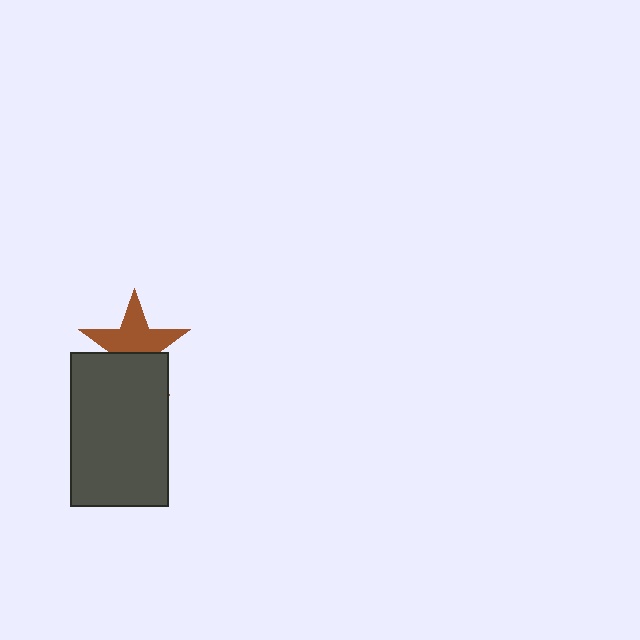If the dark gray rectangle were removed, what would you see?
You would see the complete brown star.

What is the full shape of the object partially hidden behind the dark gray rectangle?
The partially hidden object is a brown star.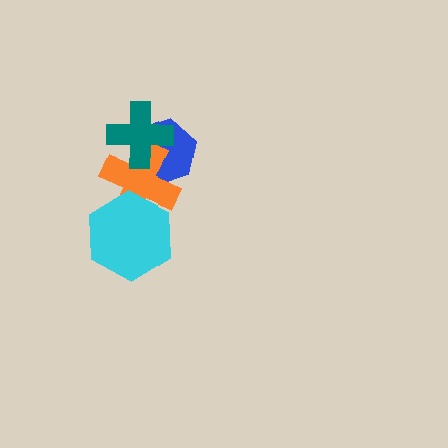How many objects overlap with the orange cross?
3 objects overlap with the orange cross.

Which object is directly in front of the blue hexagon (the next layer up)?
The orange cross is directly in front of the blue hexagon.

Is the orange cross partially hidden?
Yes, it is partially covered by another shape.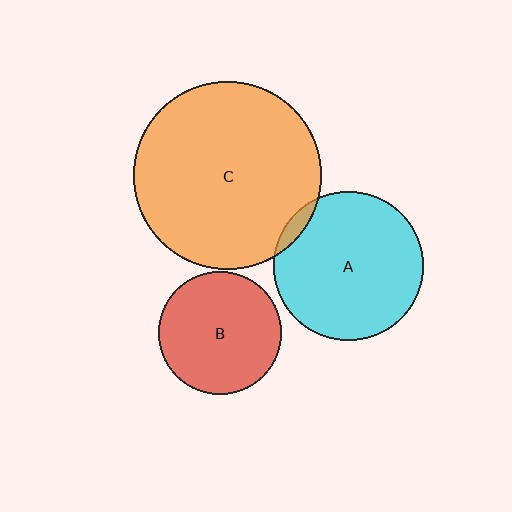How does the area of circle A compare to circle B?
Approximately 1.5 times.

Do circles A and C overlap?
Yes.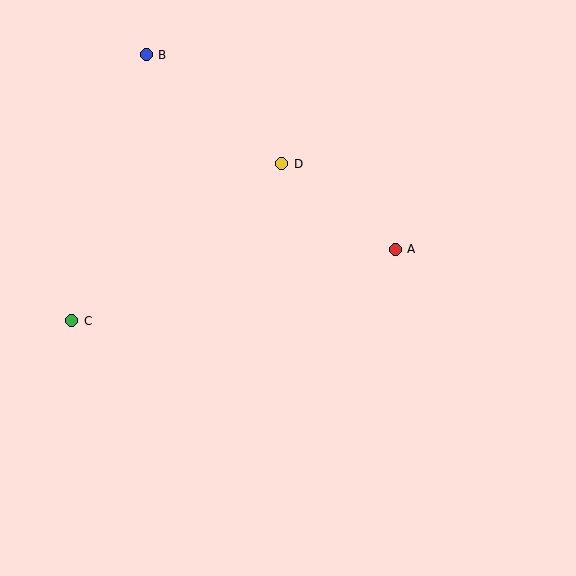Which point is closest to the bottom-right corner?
Point A is closest to the bottom-right corner.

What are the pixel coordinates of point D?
Point D is at (282, 164).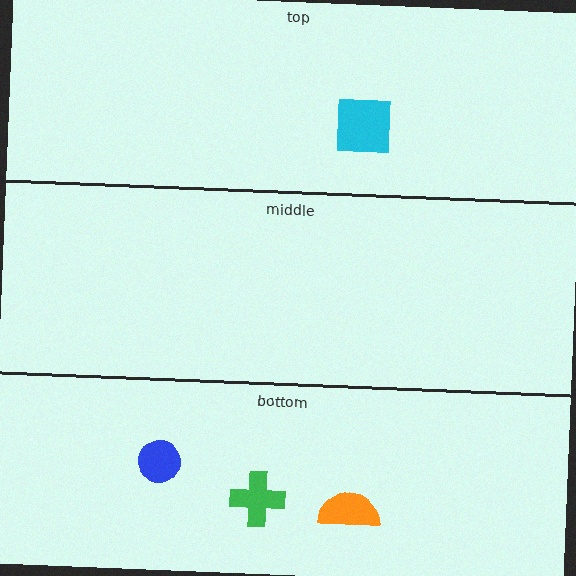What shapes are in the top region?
The cyan square.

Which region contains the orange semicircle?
The bottom region.